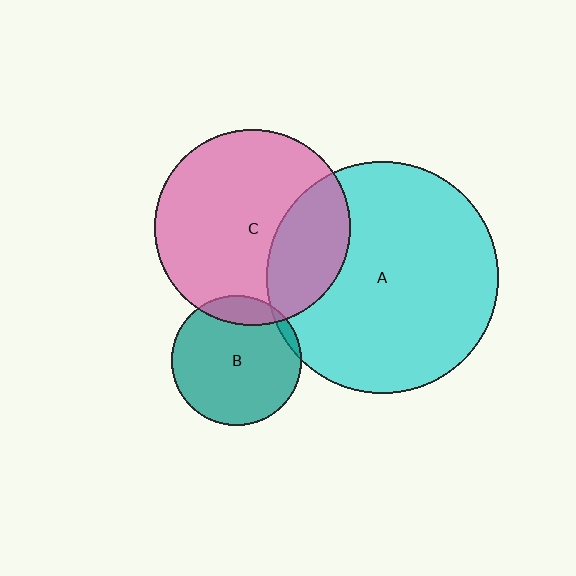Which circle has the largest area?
Circle A (cyan).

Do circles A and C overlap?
Yes.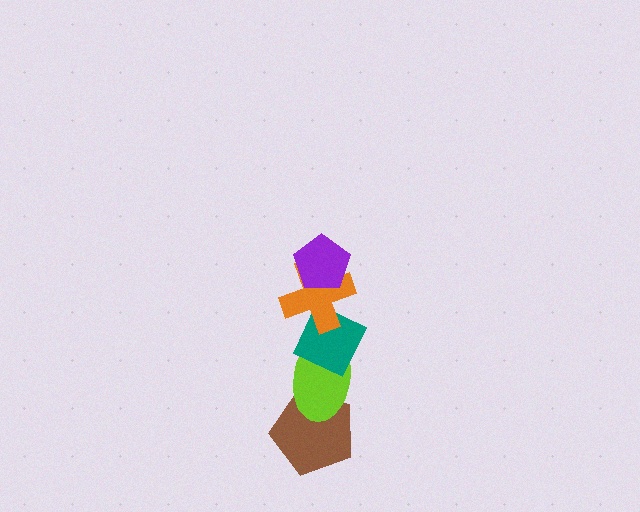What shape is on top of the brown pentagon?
The lime ellipse is on top of the brown pentagon.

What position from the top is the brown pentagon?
The brown pentagon is 5th from the top.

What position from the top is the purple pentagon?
The purple pentagon is 1st from the top.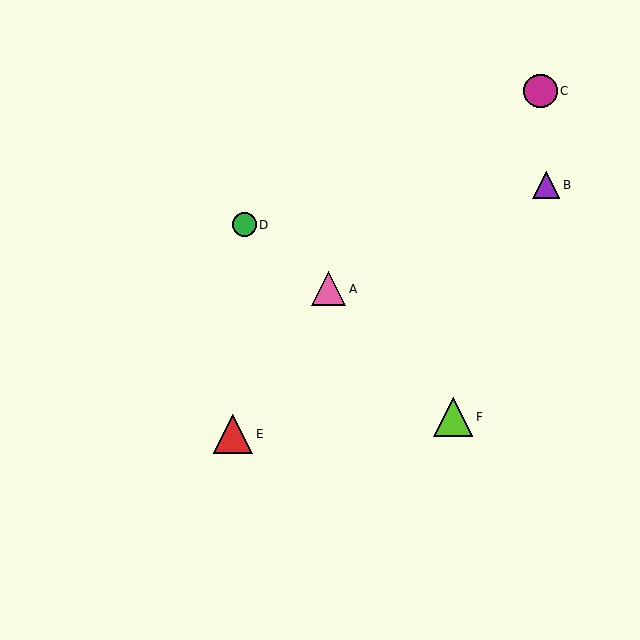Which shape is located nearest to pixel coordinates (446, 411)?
The lime triangle (labeled F) at (453, 417) is nearest to that location.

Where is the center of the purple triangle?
The center of the purple triangle is at (546, 185).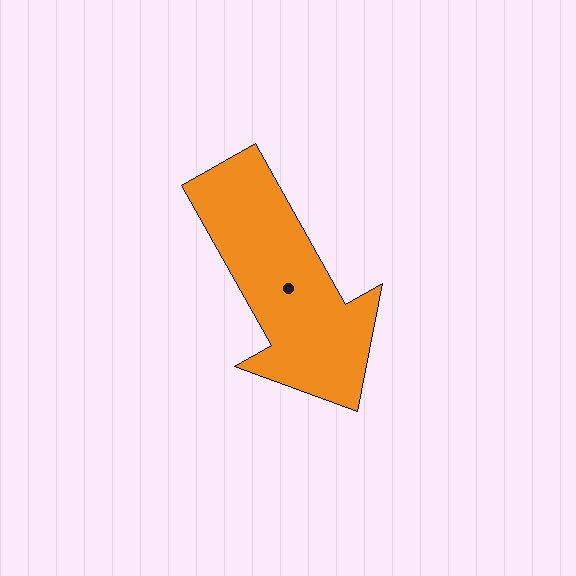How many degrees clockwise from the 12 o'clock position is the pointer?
Approximately 151 degrees.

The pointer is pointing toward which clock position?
Roughly 5 o'clock.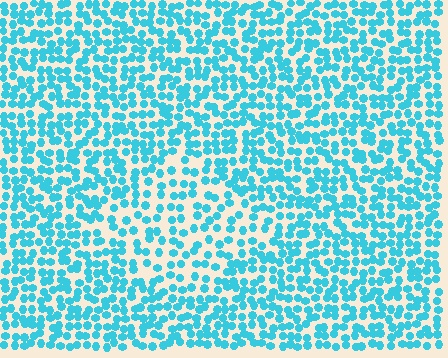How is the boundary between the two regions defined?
The boundary is defined by a change in element density (approximately 1.6x ratio). All elements are the same color, size, and shape.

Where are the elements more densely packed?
The elements are more densely packed outside the diamond boundary.